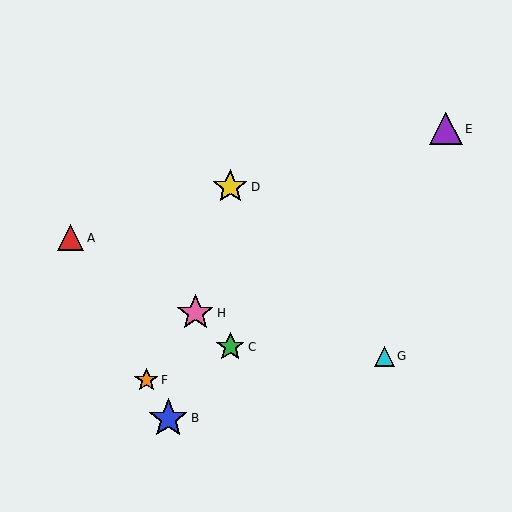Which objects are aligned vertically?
Objects C, D are aligned vertically.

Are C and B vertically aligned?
No, C is at x≈230 and B is at x≈168.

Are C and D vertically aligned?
Yes, both are at x≈230.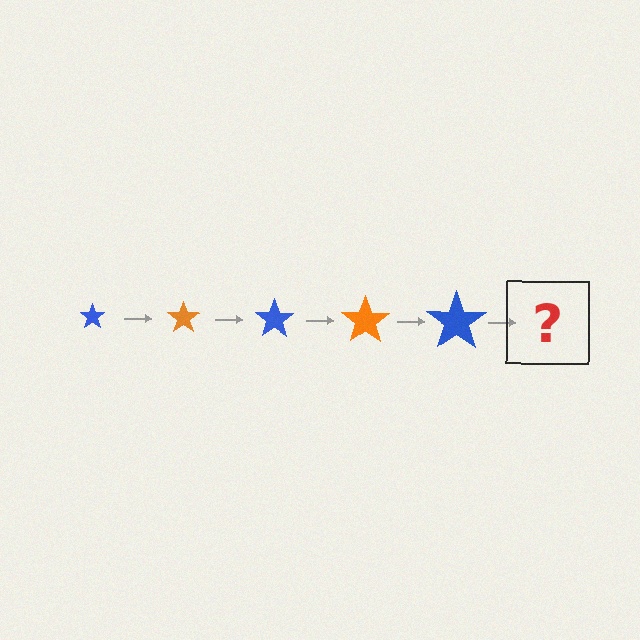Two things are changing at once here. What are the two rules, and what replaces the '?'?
The two rules are that the star grows larger each step and the color cycles through blue and orange. The '?' should be an orange star, larger than the previous one.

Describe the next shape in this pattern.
It should be an orange star, larger than the previous one.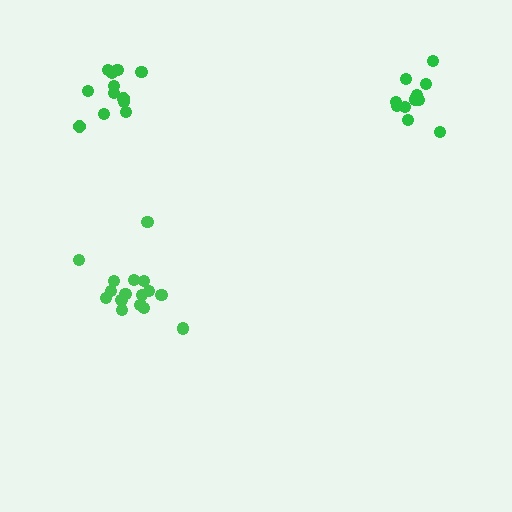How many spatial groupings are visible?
There are 3 spatial groupings.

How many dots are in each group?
Group 1: 11 dots, Group 2: 12 dots, Group 3: 16 dots (39 total).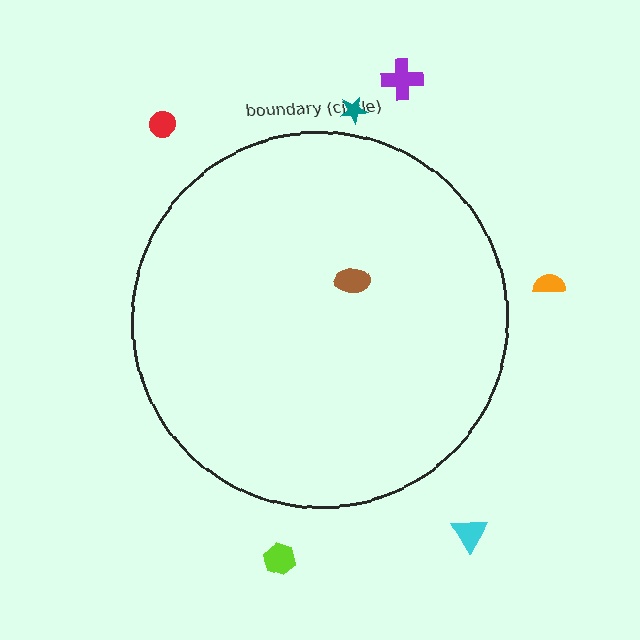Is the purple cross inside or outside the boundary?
Outside.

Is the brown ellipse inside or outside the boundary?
Inside.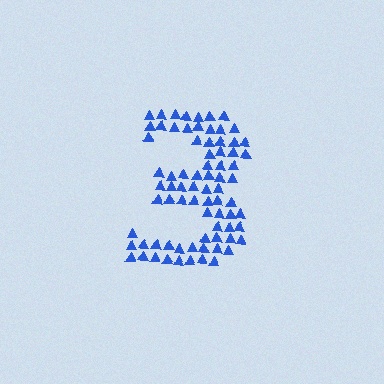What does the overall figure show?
The overall figure shows the digit 3.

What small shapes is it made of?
It is made of small triangles.